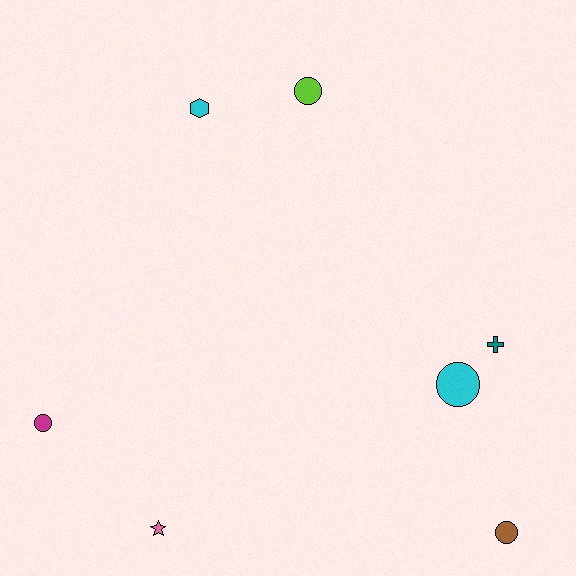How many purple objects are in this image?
There are no purple objects.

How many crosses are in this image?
There is 1 cross.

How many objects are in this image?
There are 7 objects.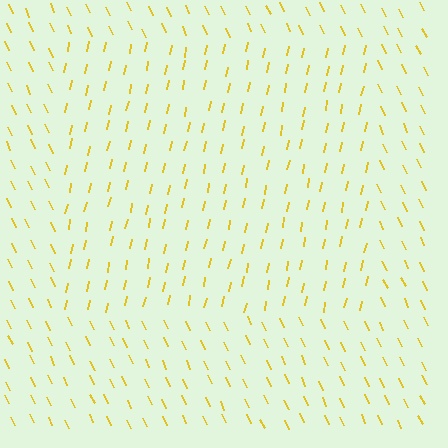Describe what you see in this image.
The image is filled with small yellow line segments. A rectangle region in the image has lines oriented differently from the surrounding lines, creating a visible texture boundary.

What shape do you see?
I see a rectangle.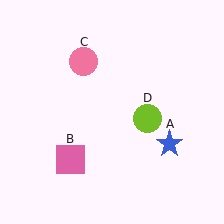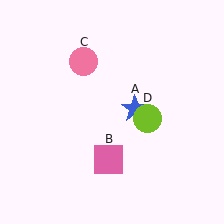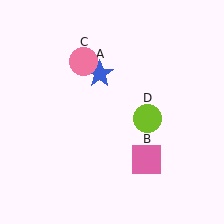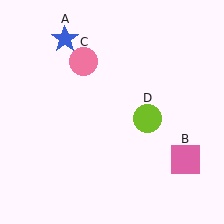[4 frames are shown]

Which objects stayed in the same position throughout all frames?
Pink circle (object C) and lime circle (object D) remained stationary.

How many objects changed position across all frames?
2 objects changed position: blue star (object A), pink square (object B).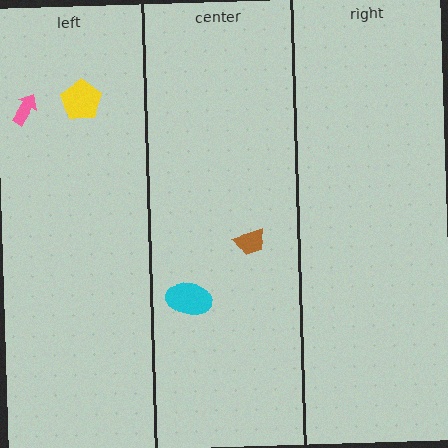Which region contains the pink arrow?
The left region.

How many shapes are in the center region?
2.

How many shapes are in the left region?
2.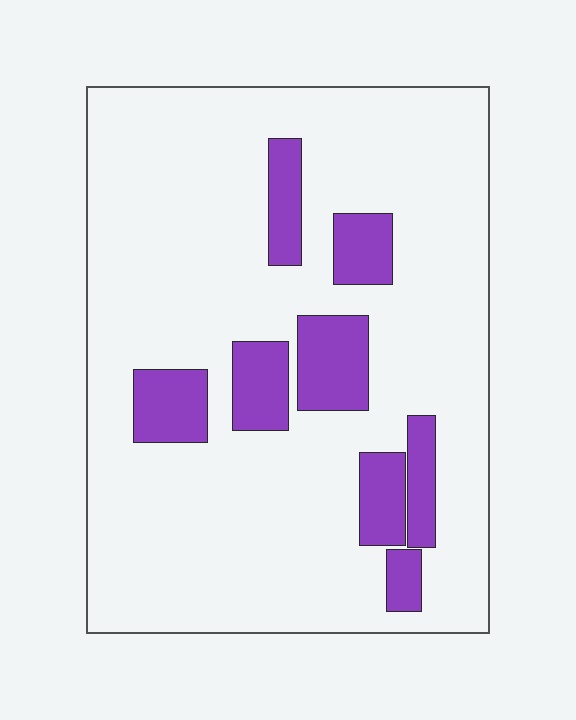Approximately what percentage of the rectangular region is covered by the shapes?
Approximately 15%.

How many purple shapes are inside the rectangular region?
8.